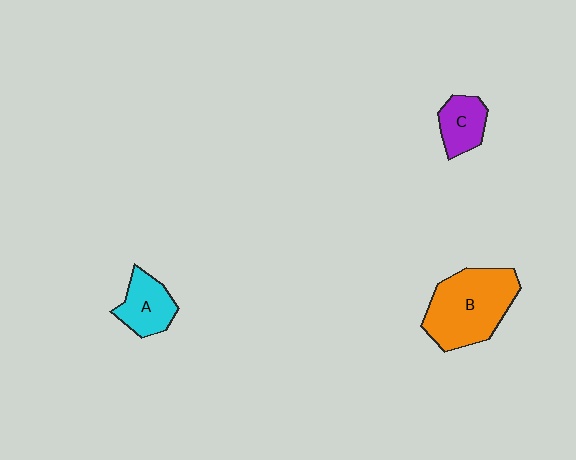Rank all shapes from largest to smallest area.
From largest to smallest: B (orange), A (cyan), C (purple).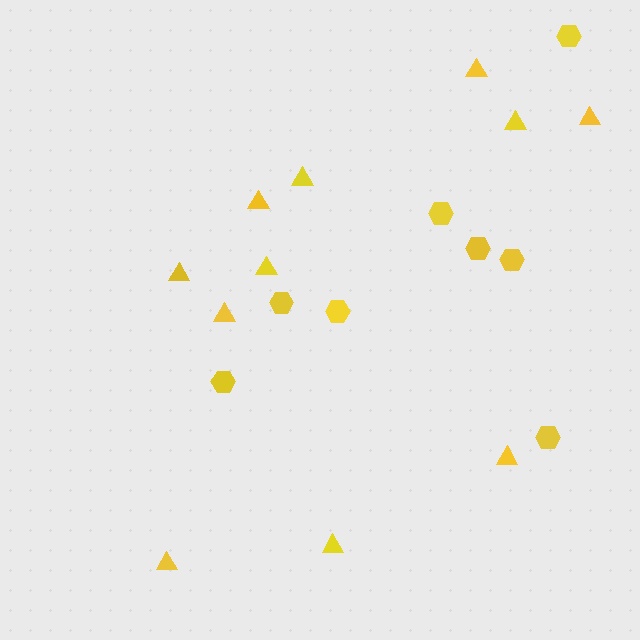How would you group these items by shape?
There are 2 groups: one group of triangles (11) and one group of hexagons (8).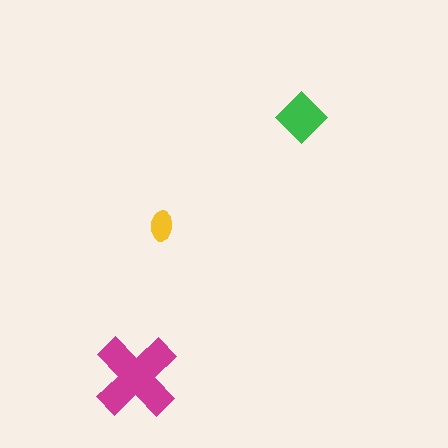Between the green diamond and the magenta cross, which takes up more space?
The magenta cross.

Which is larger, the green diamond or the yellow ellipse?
The green diamond.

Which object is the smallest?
The yellow ellipse.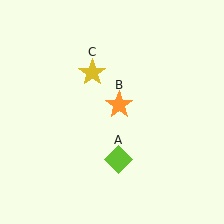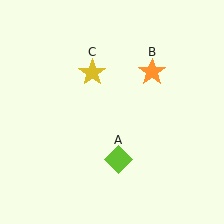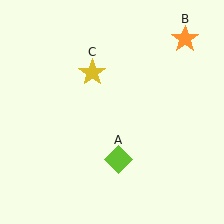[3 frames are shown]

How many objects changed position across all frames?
1 object changed position: orange star (object B).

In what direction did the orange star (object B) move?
The orange star (object B) moved up and to the right.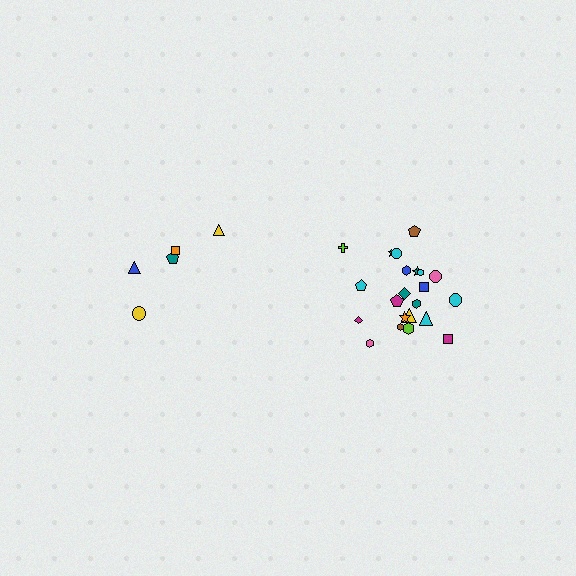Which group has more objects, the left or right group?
The right group.